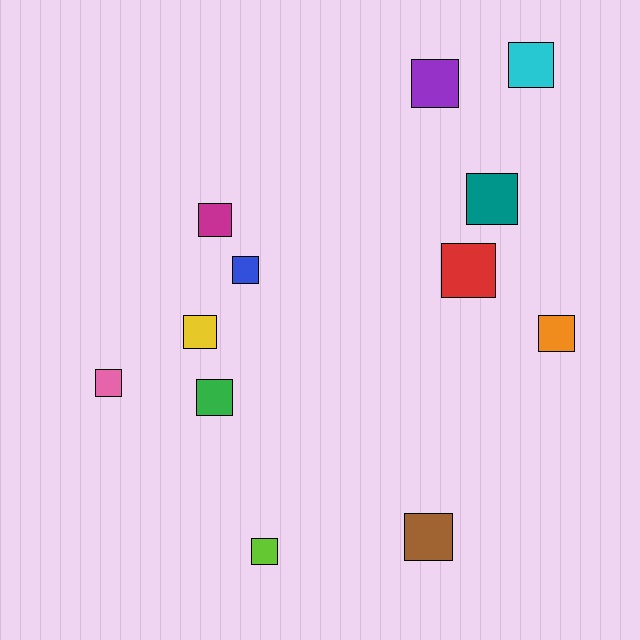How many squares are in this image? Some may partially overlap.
There are 12 squares.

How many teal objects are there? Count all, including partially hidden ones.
There is 1 teal object.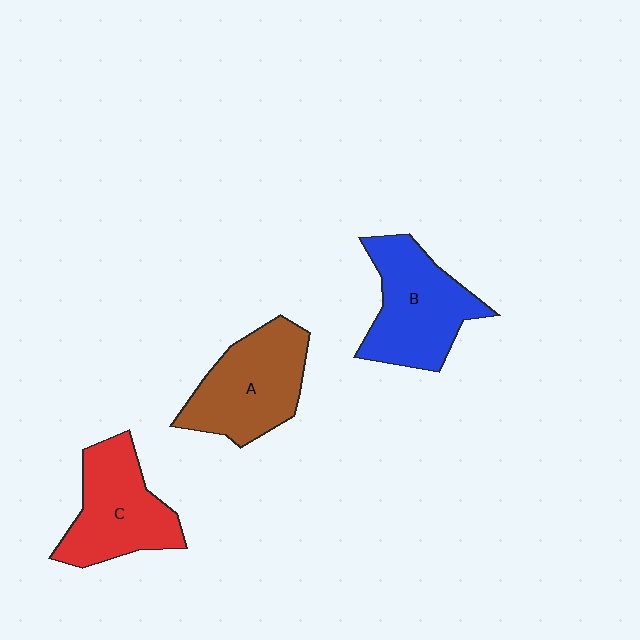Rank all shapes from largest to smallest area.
From largest to smallest: B (blue), A (brown), C (red).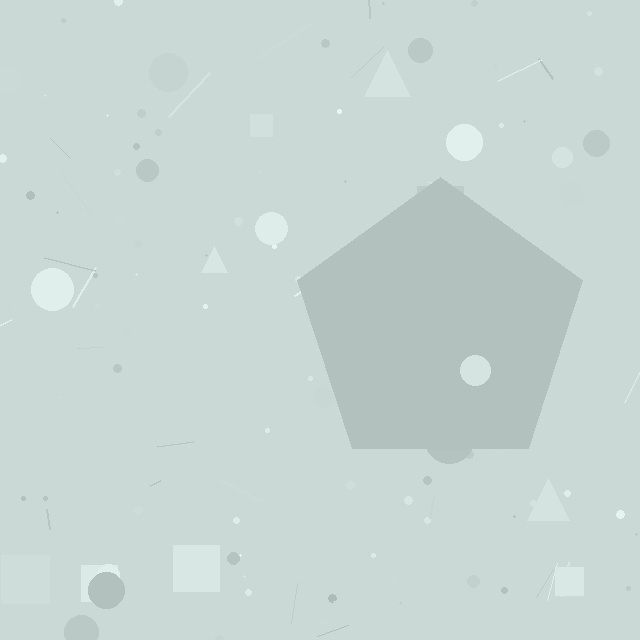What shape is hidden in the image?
A pentagon is hidden in the image.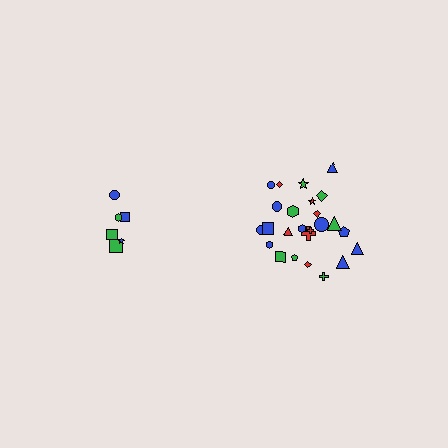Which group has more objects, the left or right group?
The right group.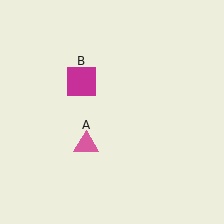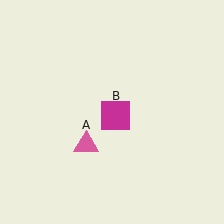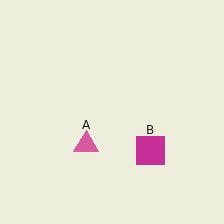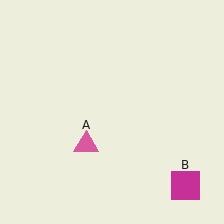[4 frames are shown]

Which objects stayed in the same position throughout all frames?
Pink triangle (object A) remained stationary.